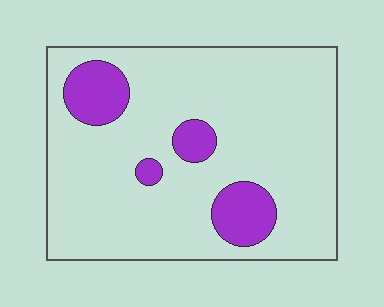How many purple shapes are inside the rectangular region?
4.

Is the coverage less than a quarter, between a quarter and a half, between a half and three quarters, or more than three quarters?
Less than a quarter.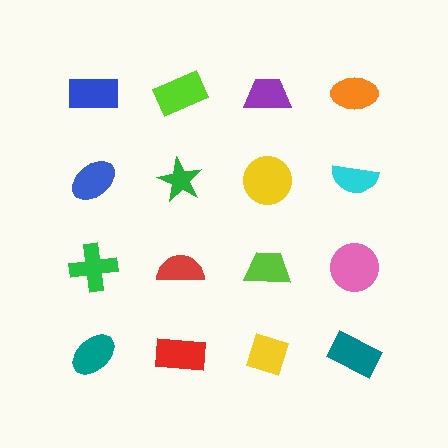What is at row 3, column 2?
A red semicircle.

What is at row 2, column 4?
A cyan semicircle.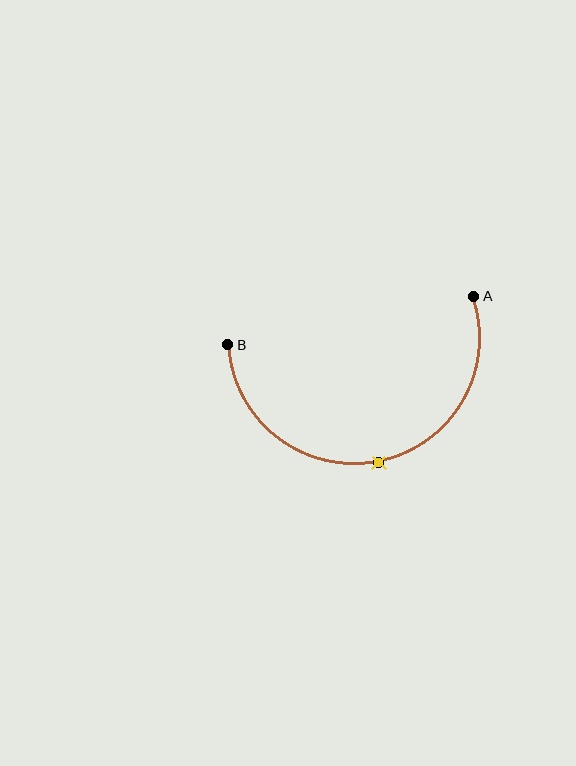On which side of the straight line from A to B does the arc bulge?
The arc bulges below the straight line connecting A and B.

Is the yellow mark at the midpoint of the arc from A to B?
Yes. The yellow mark lies on the arc at equal arc-length from both A and B — it is the arc midpoint.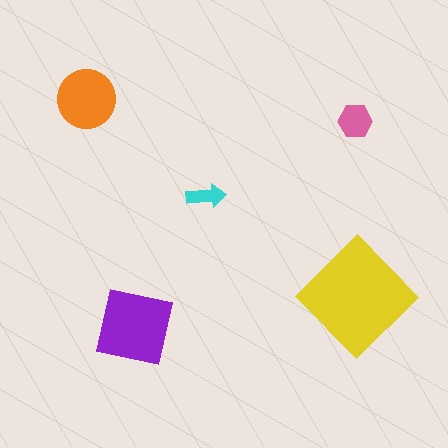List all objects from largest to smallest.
The yellow diamond, the purple square, the orange circle, the pink hexagon, the cyan arrow.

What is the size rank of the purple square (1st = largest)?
2nd.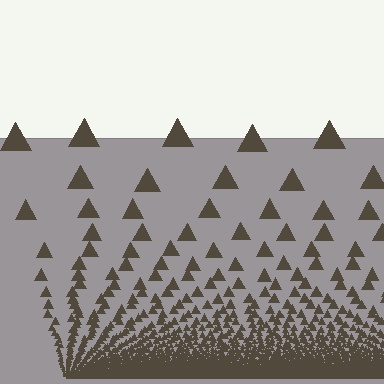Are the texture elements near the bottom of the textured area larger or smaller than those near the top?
Smaller. The gradient is inverted — elements near the bottom are smaller and denser.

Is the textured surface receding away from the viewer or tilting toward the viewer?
The surface appears to tilt toward the viewer. Texture elements get larger and sparser toward the top.